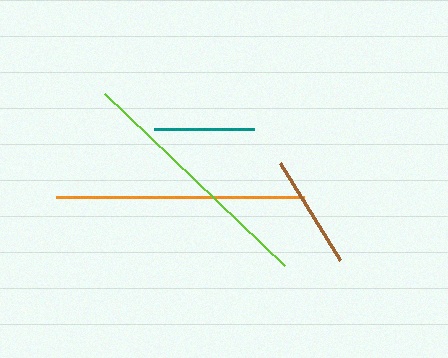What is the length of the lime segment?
The lime segment is approximately 250 pixels long.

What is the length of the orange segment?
The orange segment is approximately 248 pixels long.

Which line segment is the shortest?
The teal line is the shortest at approximately 100 pixels.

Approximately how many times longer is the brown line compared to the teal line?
The brown line is approximately 1.1 times the length of the teal line.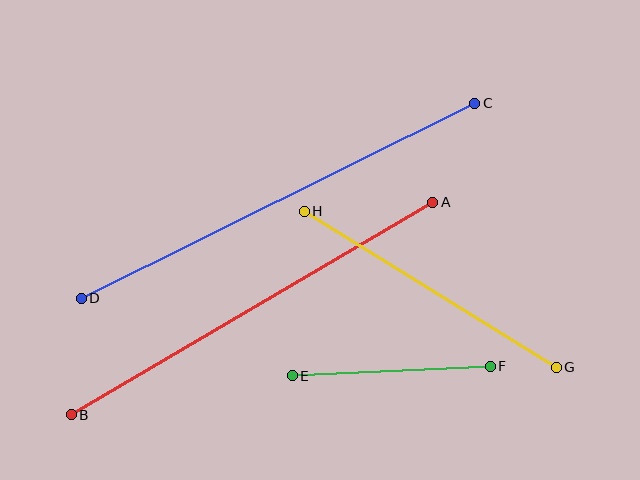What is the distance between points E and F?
The distance is approximately 198 pixels.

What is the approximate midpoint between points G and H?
The midpoint is at approximately (430, 289) pixels.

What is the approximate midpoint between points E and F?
The midpoint is at approximately (391, 371) pixels.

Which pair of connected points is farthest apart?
Points C and D are farthest apart.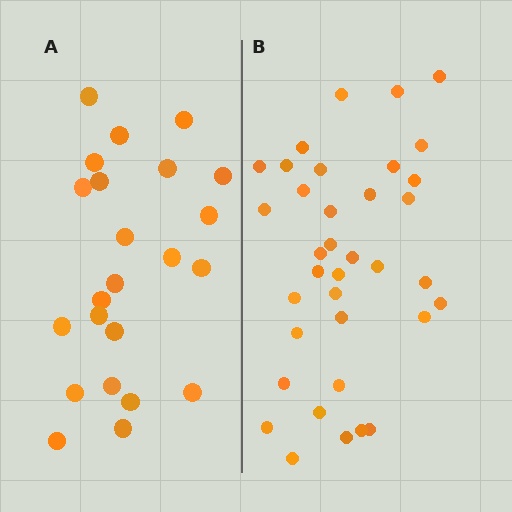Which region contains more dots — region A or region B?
Region B (the right region) has more dots.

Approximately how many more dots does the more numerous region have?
Region B has approximately 15 more dots than region A.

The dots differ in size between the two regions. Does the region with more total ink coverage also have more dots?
No. Region A has more total ink coverage because its dots are larger, but region B actually contains more individual dots. Total area can be misleading — the number of items is what matters here.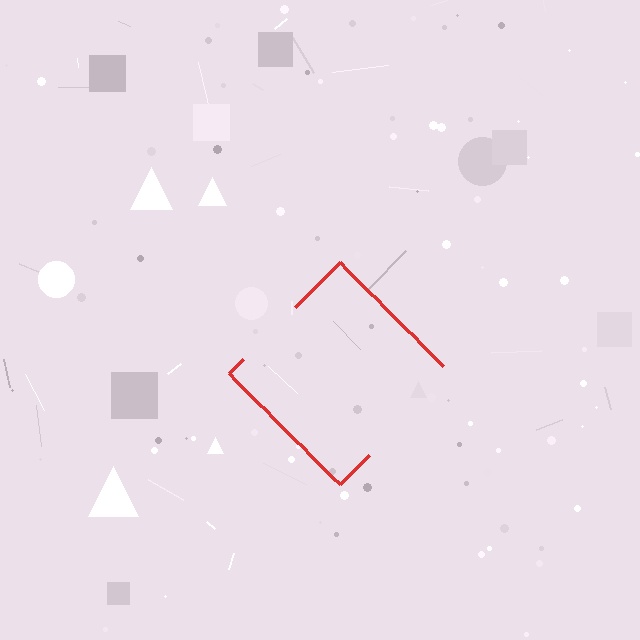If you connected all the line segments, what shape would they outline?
They would outline a diamond.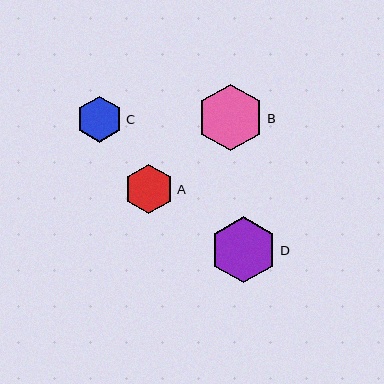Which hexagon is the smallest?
Hexagon C is the smallest with a size of approximately 46 pixels.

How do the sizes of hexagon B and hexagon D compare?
Hexagon B and hexagon D are approximately the same size.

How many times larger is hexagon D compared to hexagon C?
Hexagon D is approximately 1.4 times the size of hexagon C.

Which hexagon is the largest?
Hexagon B is the largest with a size of approximately 67 pixels.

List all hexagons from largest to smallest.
From largest to smallest: B, D, A, C.